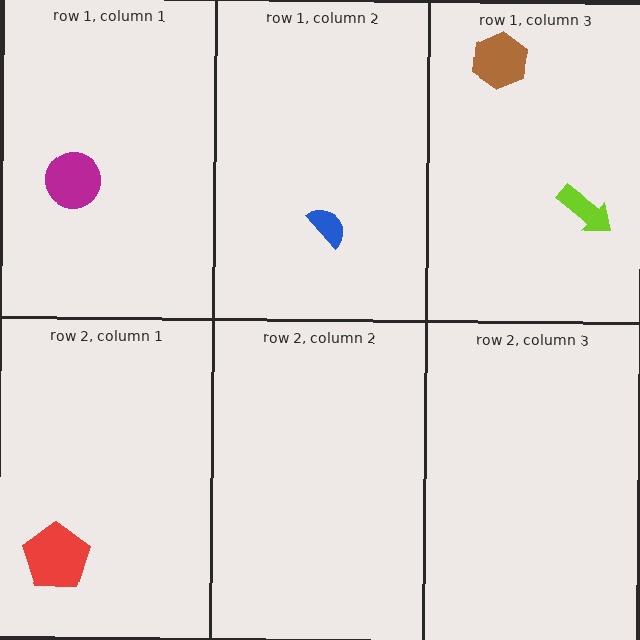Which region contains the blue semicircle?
The row 1, column 2 region.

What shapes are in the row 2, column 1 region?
The red pentagon.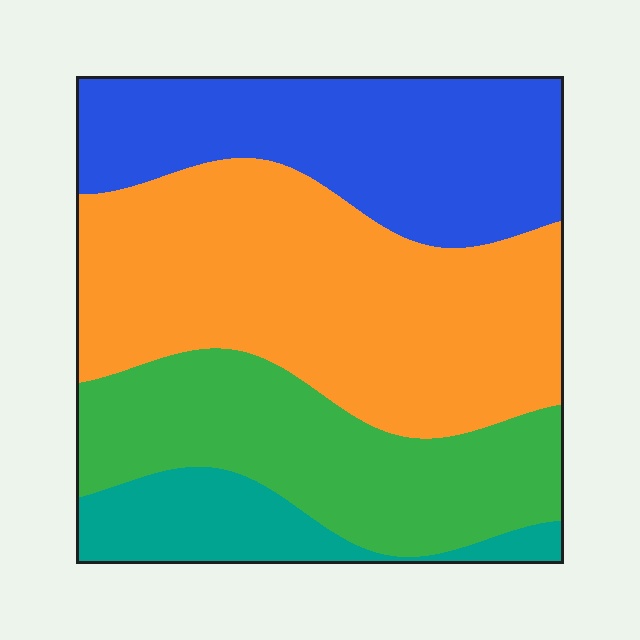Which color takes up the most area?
Orange, at roughly 40%.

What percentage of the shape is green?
Green takes up about one quarter (1/4) of the shape.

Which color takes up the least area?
Teal, at roughly 10%.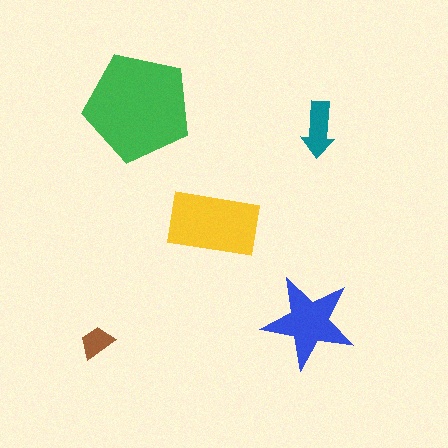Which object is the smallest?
The brown trapezoid.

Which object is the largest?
The green pentagon.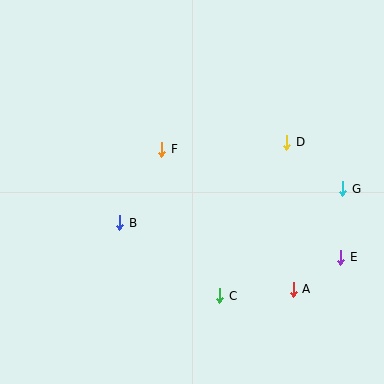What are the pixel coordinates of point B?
Point B is at (120, 223).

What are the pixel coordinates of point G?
Point G is at (343, 189).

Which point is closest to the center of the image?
Point F at (162, 149) is closest to the center.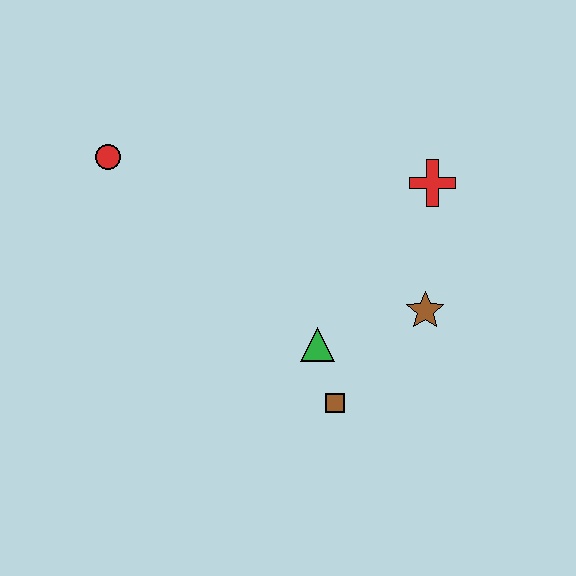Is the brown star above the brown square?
Yes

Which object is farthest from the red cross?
The red circle is farthest from the red cross.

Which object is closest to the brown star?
The green triangle is closest to the brown star.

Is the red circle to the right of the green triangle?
No